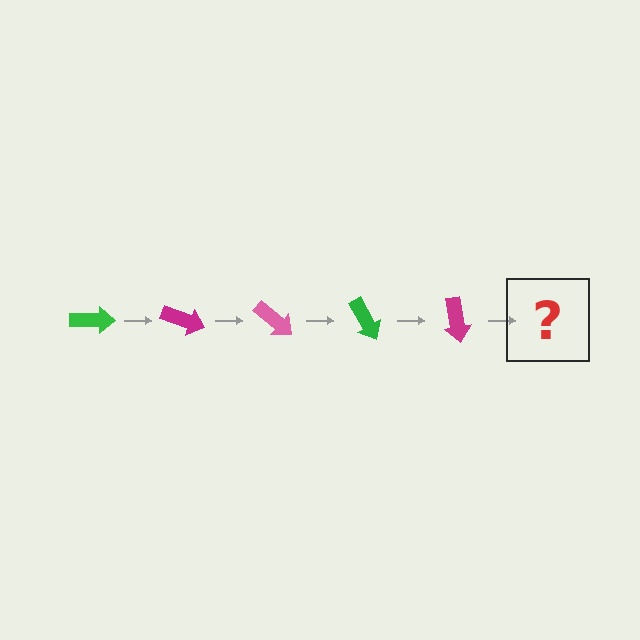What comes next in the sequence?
The next element should be a pink arrow, rotated 100 degrees from the start.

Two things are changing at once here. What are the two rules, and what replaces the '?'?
The two rules are that it rotates 20 degrees each step and the color cycles through green, magenta, and pink. The '?' should be a pink arrow, rotated 100 degrees from the start.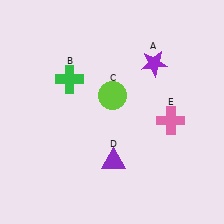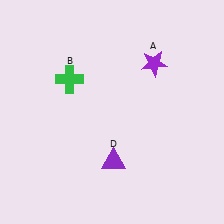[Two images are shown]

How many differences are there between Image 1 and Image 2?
There are 2 differences between the two images.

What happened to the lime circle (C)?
The lime circle (C) was removed in Image 2. It was in the top-right area of Image 1.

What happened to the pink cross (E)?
The pink cross (E) was removed in Image 2. It was in the bottom-right area of Image 1.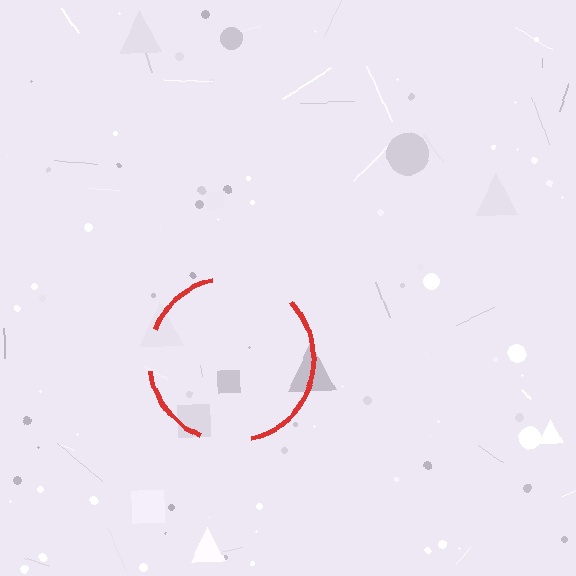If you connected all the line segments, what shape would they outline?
They would outline a circle.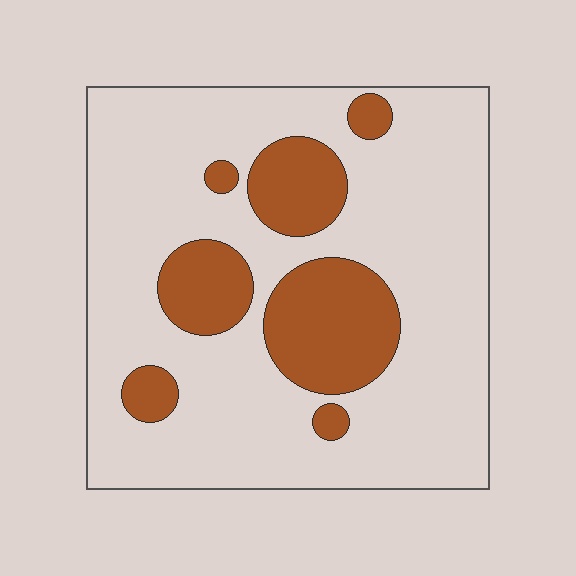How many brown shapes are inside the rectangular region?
7.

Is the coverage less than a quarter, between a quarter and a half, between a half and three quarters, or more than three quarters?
Less than a quarter.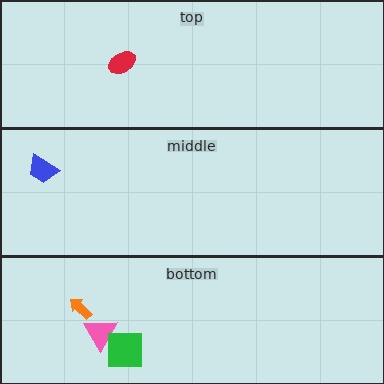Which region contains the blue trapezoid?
The middle region.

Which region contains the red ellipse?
The top region.